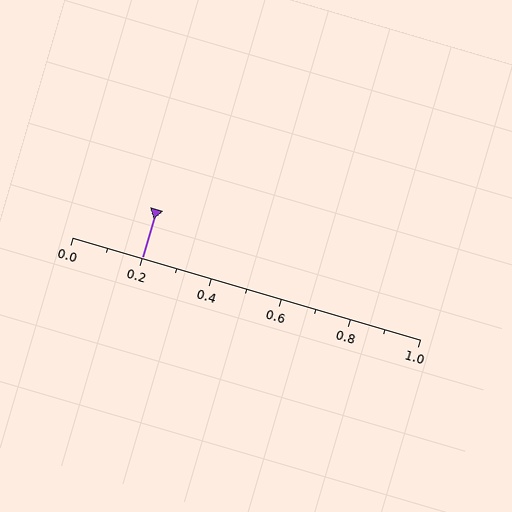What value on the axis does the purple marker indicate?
The marker indicates approximately 0.2.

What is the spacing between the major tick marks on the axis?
The major ticks are spaced 0.2 apart.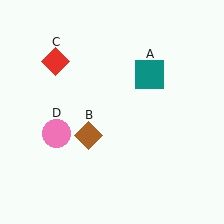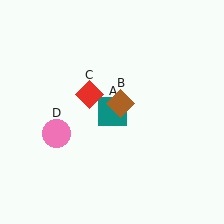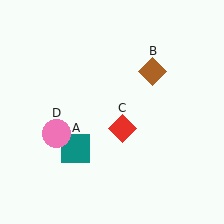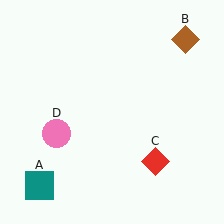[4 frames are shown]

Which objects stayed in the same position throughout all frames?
Pink circle (object D) remained stationary.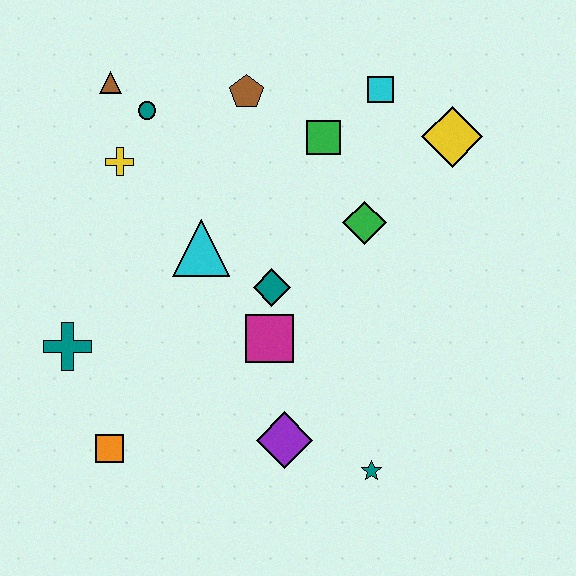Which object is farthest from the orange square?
The yellow diamond is farthest from the orange square.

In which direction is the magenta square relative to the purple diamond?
The magenta square is above the purple diamond.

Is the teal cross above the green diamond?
No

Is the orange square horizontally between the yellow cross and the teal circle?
No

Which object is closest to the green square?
The cyan square is closest to the green square.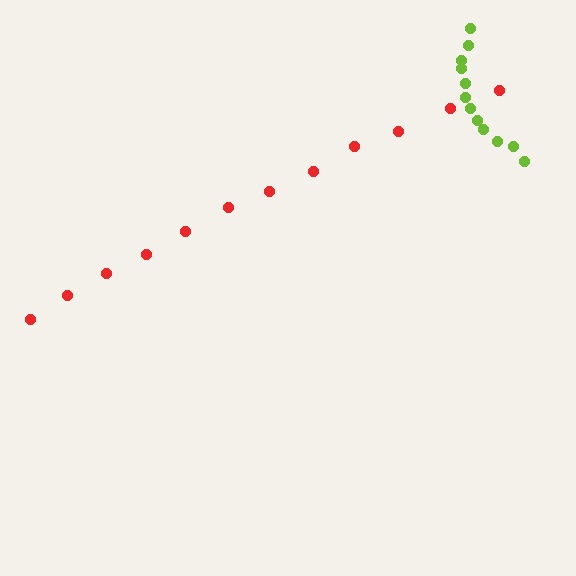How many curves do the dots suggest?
There are 2 distinct paths.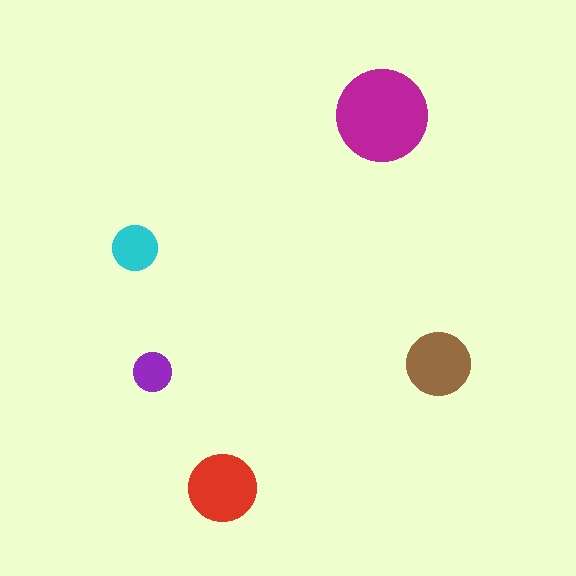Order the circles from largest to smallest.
the magenta one, the red one, the brown one, the cyan one, the purple one.